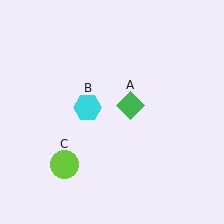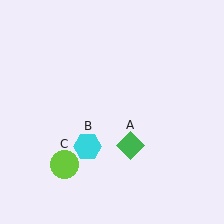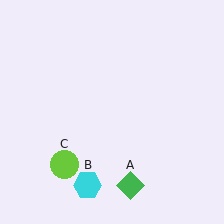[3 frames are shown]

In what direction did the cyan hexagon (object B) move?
The cyan hexagon (object B) moved down.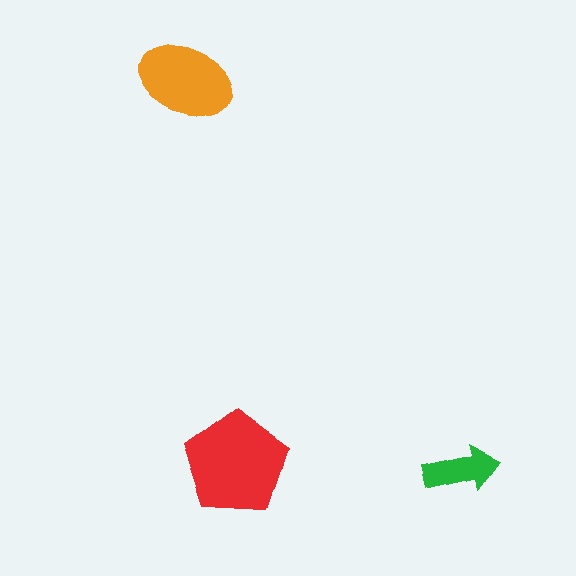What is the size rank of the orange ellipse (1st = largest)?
2nd.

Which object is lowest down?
The red pentagon is bottommost.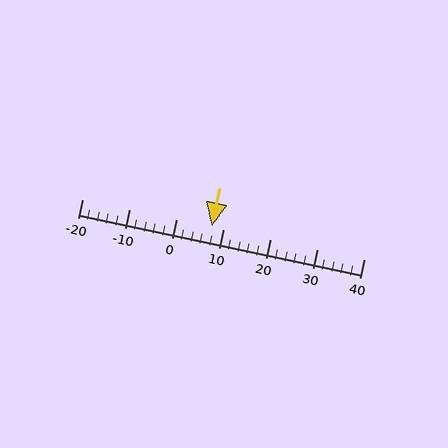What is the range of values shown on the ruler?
The ruler shows values from -20 to 40.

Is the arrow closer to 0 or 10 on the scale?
The arrow is closer to 10.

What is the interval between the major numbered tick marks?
The major tick marks are spaced 10 units apart.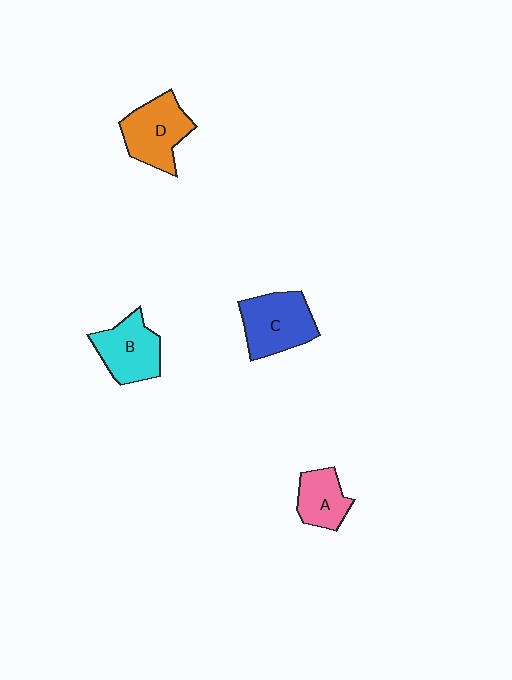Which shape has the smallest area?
Shape A (pink).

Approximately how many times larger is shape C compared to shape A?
Approximately 1.6 times.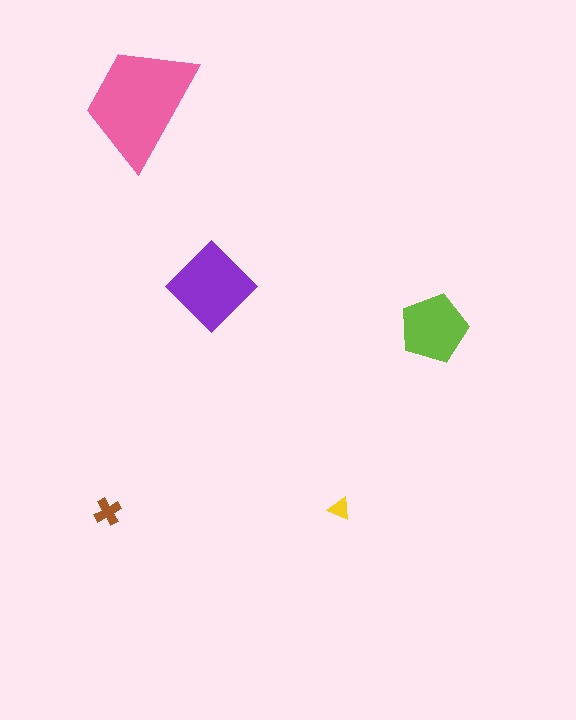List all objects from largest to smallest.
The pink trapezoid, the purple diamond, the lime pentagon, the brown cross, the yellow triangle.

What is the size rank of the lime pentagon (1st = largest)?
3rd.